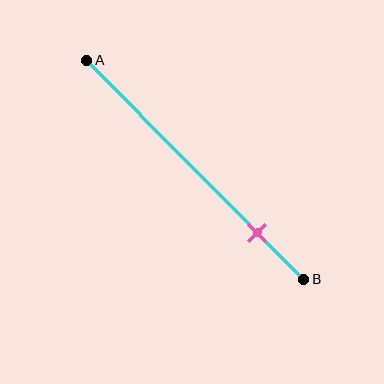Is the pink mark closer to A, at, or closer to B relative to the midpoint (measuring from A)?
The pink mark is closer to point B than the midpoint of segment AB.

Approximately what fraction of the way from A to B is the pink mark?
The pink mark is approximately 80% of the way from A to B.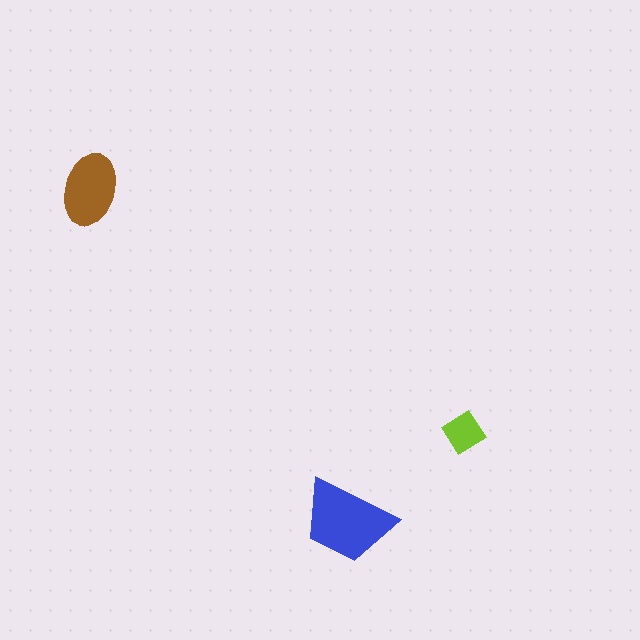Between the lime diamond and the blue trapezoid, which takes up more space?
The blue trapezoid.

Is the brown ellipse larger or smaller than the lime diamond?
Larger.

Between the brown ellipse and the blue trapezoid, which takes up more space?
The blue trapezoid.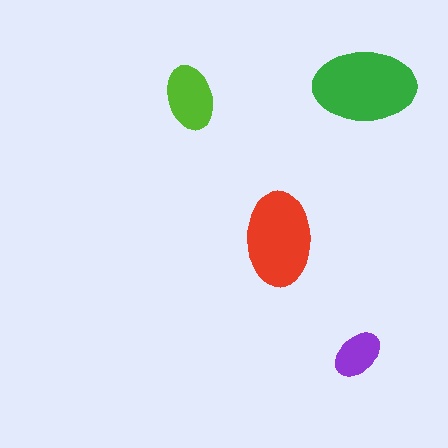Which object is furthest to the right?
The green ellipse is rightmost.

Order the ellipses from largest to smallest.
the green one, the red one, the lime one, the purple one.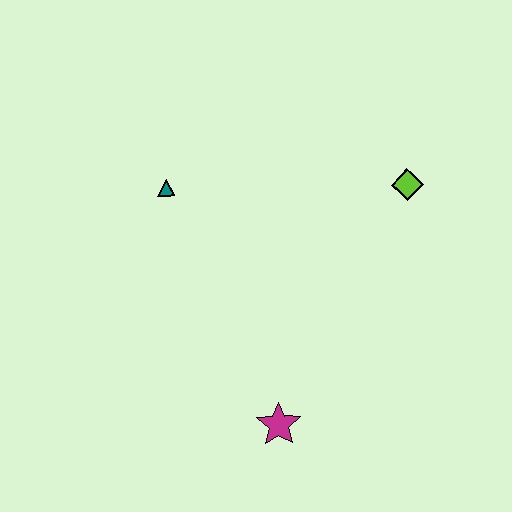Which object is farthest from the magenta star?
The lime diamond is farthest from the magenta star.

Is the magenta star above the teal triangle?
No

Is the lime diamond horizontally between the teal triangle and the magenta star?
No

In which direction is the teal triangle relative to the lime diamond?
The teal triangle is to the left of the lime diamond.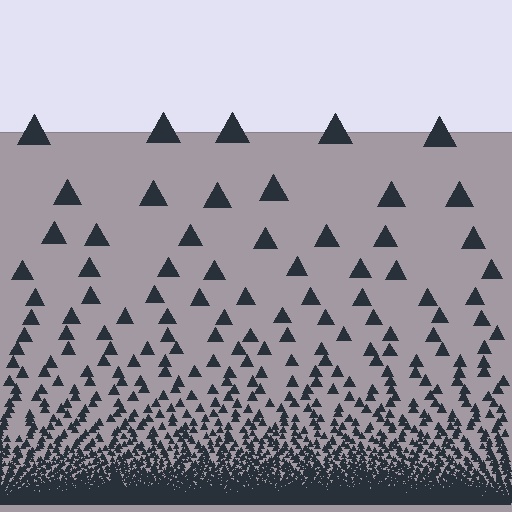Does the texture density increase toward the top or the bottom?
Density increases toward the bottom.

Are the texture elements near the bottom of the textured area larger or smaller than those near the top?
Smaller. The gradient is inverted — elements near the bottom are smaller and denser.